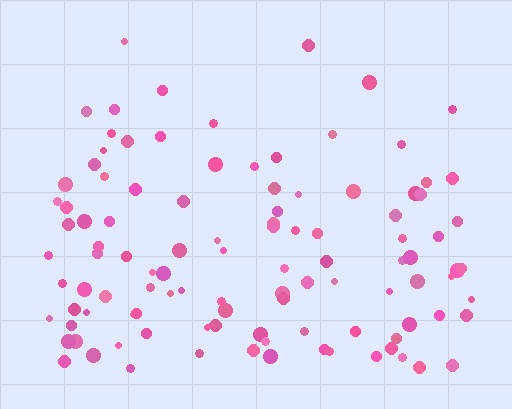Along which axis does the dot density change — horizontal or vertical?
Vertical.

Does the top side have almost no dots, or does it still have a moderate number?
Still a moderate number, just noticeably fewer than the bottom.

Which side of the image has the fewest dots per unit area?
The top.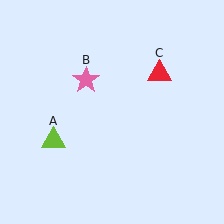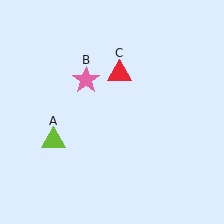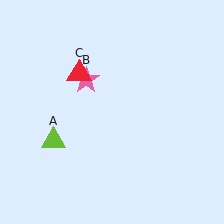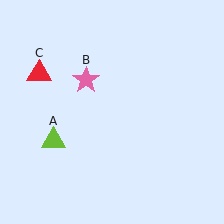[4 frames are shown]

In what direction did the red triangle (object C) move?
The red triangle (object C) moved left.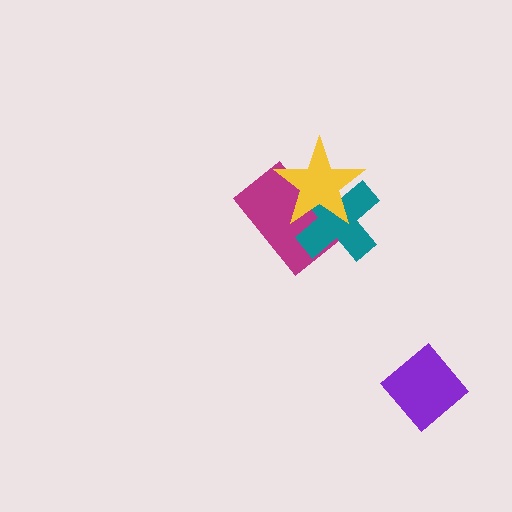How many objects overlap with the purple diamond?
0 objects overlap with the purple diamond.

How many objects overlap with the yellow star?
2 objects overlap with the yellow star.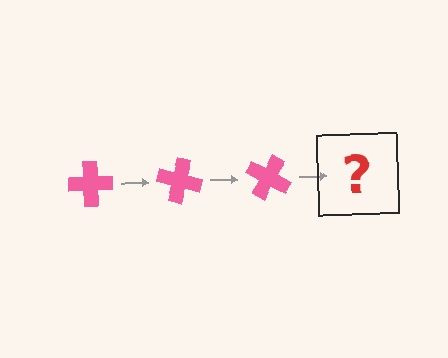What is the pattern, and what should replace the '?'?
The pattern is that the cross rotates 15 degrees each step. The '?' should be a pink cross rotated 45 degrees.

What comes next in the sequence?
The next element should be a pink cross rotated 45 degrees.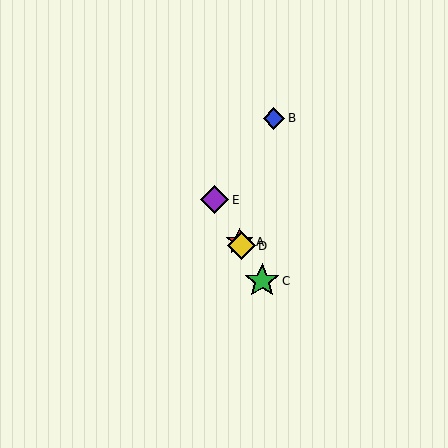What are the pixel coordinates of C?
Object C is at (262, 281).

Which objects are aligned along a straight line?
Objects A, C, D, E are aligned along a straight line.